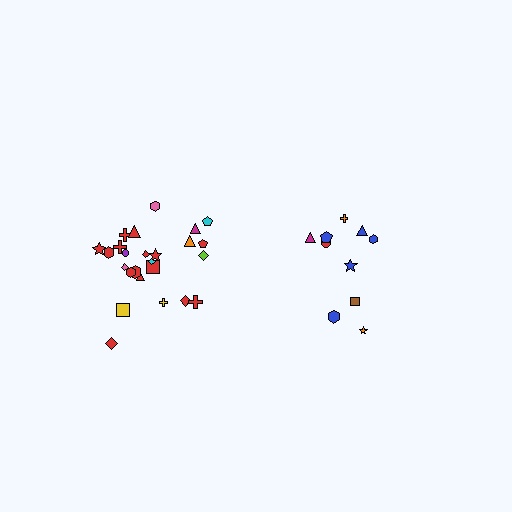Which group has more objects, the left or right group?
The left group.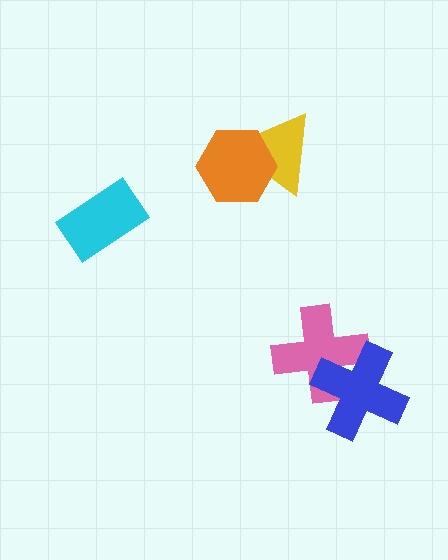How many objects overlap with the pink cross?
1 object overlaps with the pink cross.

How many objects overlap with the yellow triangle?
1 object overlaps with the yellow triangle.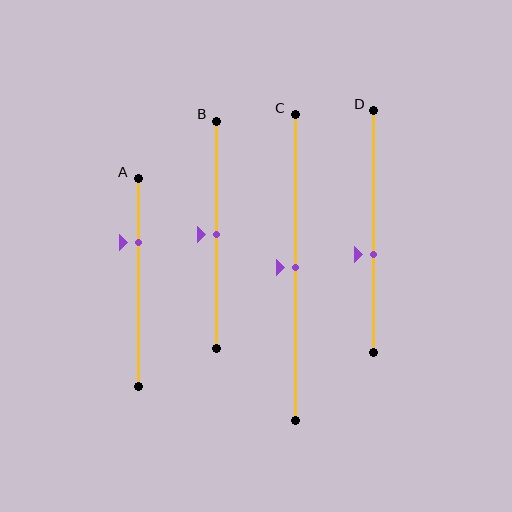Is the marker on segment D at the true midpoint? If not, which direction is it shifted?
No, the marker on segment D is shifted downward by about 10% of the segment length.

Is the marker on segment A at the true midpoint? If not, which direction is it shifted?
No, the marker on segment A is shifted upward by about 19% of the segment length.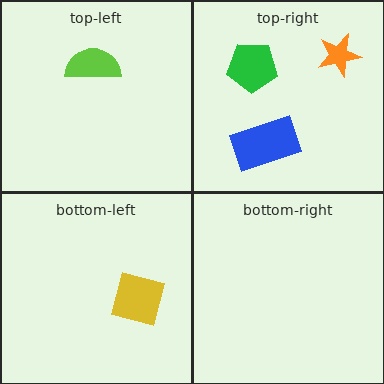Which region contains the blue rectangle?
The top-right region.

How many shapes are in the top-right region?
3.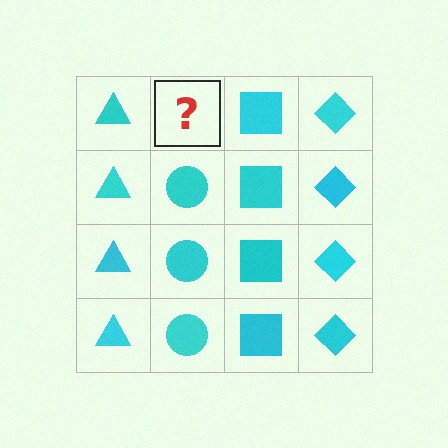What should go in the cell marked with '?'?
The missing cell should contain a cyan circle.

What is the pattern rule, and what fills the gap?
The rule is that each column has a consistent shape. The gap should be filled with a cyan circle.